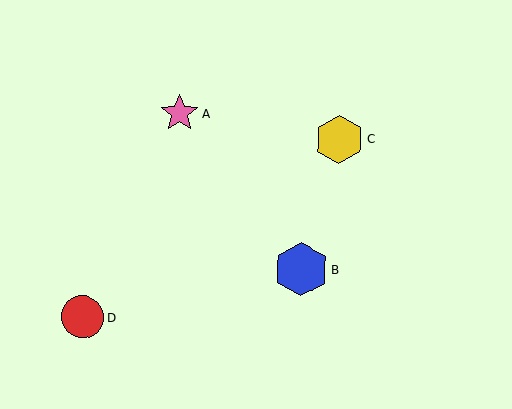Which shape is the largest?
The blue hexagon (labeled B) is the largest.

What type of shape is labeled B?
Shape B is a blue hexagon.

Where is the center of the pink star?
The center of the pink star is at (180, 113).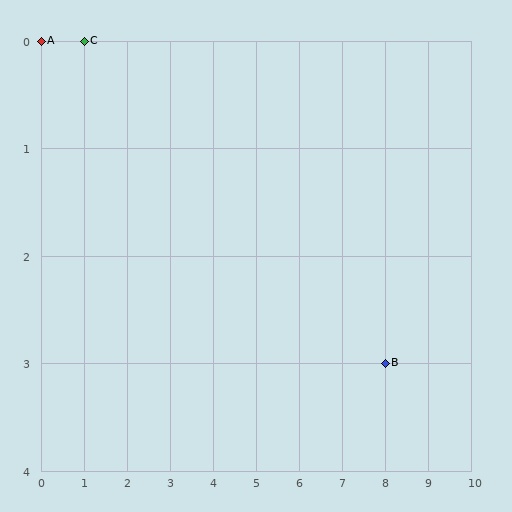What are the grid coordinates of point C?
Point C is at grid coordinates (1, 0).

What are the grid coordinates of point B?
Point B is at grid coordinates (8, 3).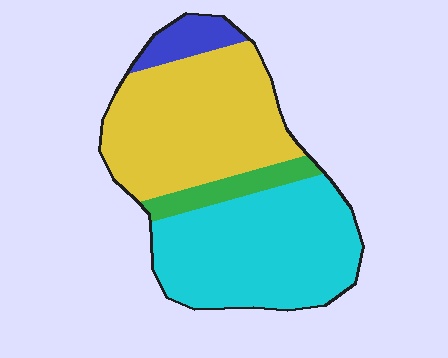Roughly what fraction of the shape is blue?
Blue covers 7% of the shape.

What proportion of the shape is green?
Green covers 8% of the shape.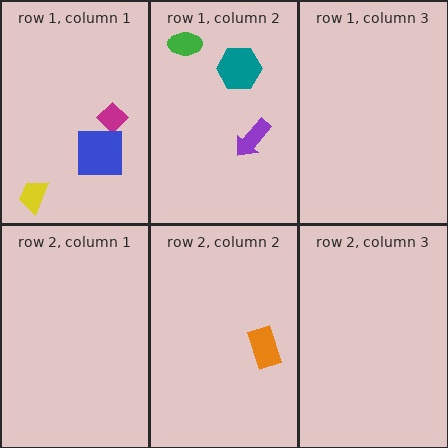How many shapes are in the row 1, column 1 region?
3.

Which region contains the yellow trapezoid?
The row 1, column 1 region.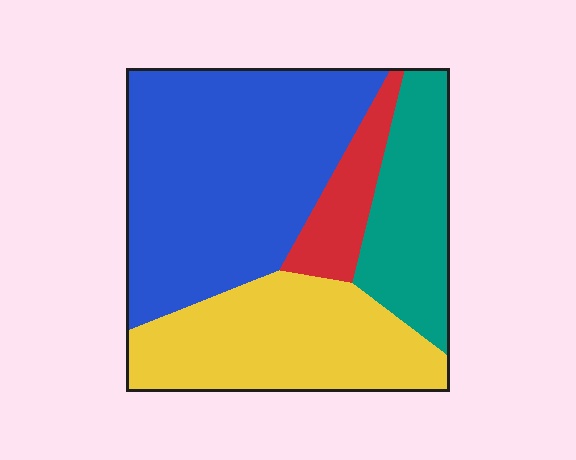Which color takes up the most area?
Blue, at roughly 45%.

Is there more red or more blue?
Blue.